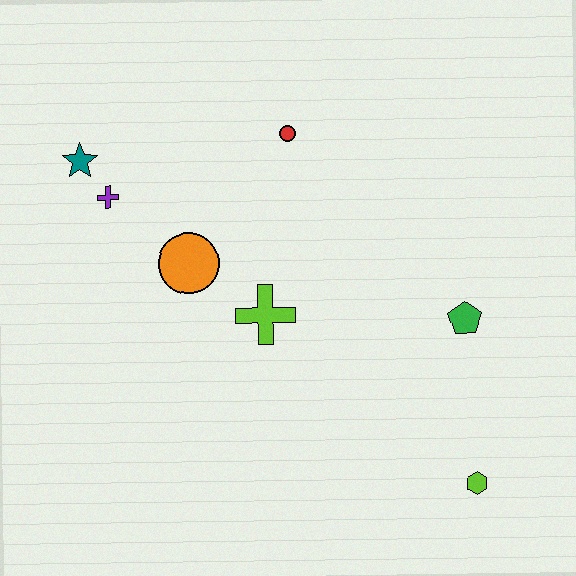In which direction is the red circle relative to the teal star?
The red circle is to the right of the teal star.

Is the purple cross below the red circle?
Yes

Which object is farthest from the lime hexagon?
The teal star is farthest from the lime hexagon.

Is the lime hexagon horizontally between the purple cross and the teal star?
No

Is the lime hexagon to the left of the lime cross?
No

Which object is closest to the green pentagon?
The lime hexagon is closest to the green pentagon.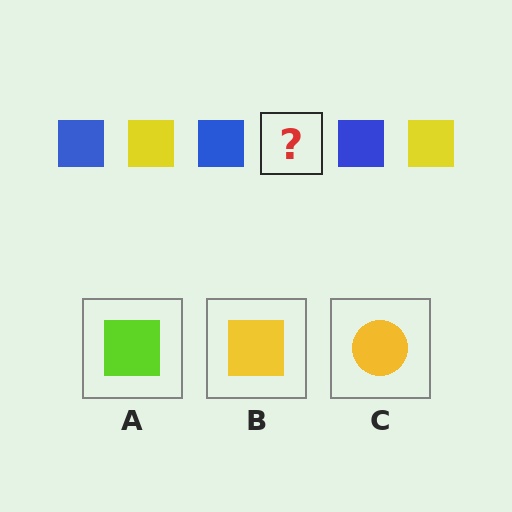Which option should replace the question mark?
Option B.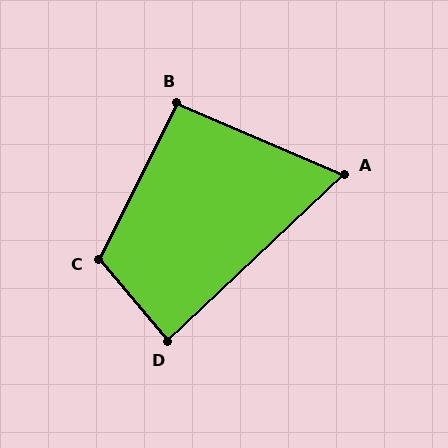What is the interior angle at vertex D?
Approximately 87 degrees (approximately right).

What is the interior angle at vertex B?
Approximately 93 degrees (approximately right).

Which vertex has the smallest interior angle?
A, at approximately 67 degrees.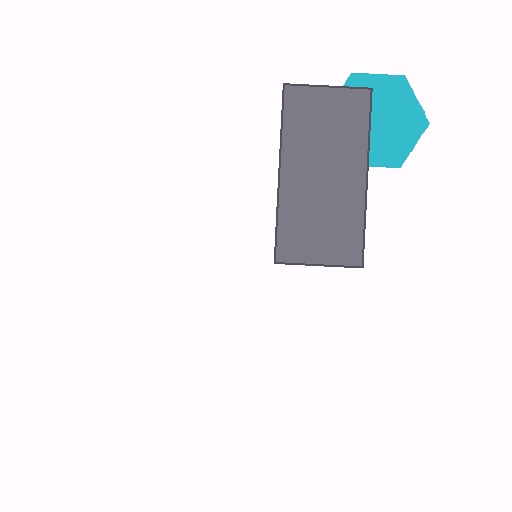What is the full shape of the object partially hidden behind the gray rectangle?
The partially hidden object is a cyan hexagon.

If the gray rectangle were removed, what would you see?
You would see the complete cyan hexagon.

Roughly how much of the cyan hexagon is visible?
About half of it is visible (roughly 61%).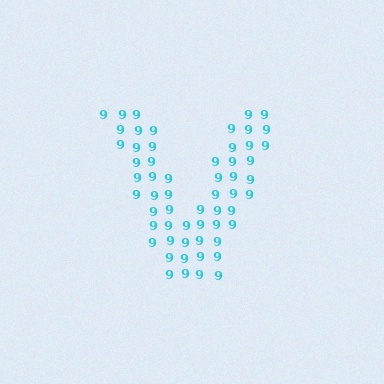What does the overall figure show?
The overall figure shows the letter V.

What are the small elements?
The small elements are digit 9's.